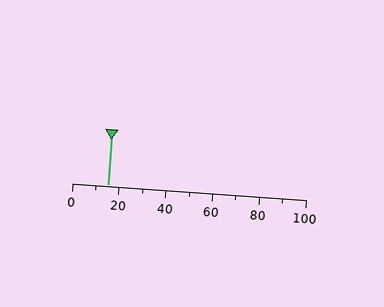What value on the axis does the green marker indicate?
The marker indicates approximately 15.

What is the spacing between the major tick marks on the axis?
The major ticks are spaced 20 apart.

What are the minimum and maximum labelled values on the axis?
The axis runs from 0 to 100.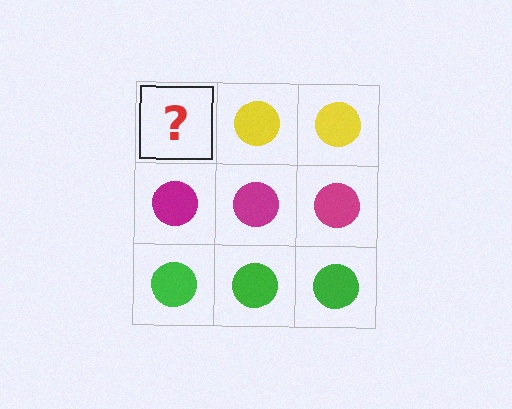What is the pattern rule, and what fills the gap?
The rule is that each row has a consistent color. The gap should be filled with a yellow circle.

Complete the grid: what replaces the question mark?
The question mark should be replaced with a yellow circle.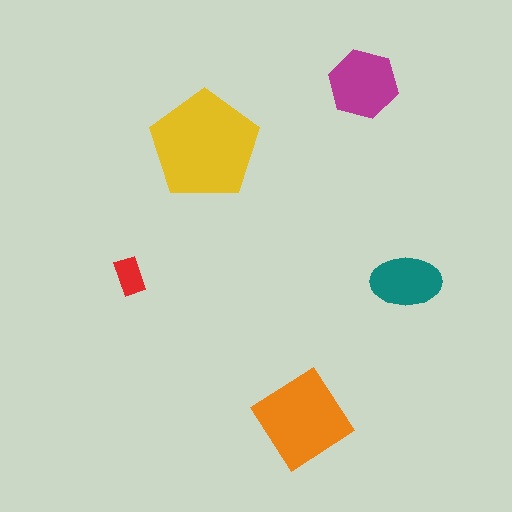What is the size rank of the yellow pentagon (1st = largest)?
1st.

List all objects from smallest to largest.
The red rectangle, the teal ellipse, the magenta hexagon, the orange diamond, the yellow pentagon.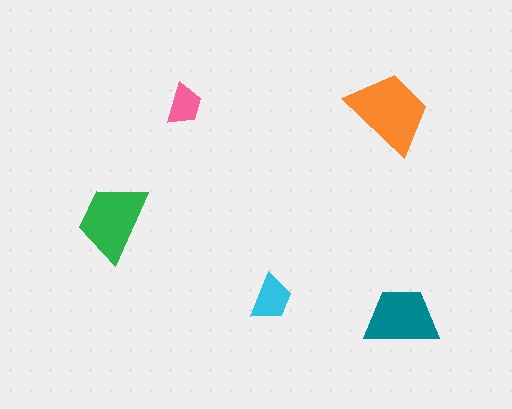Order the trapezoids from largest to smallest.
the orange one, the green one, the teal one, the cyan one, the pink one.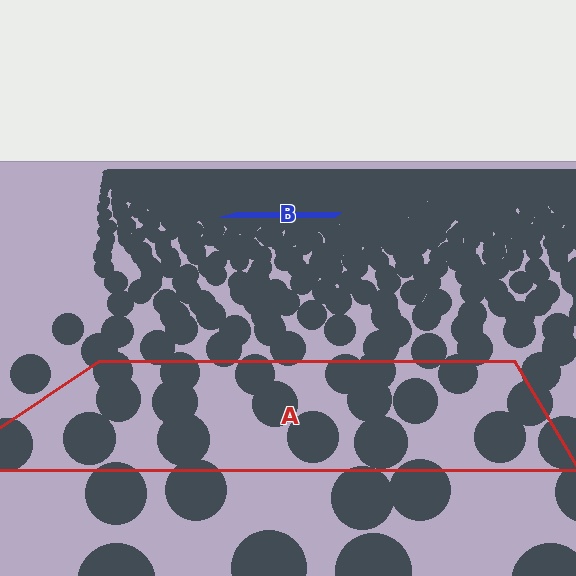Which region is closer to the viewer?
Region A is closer. The texture elements there are larger and more spread out.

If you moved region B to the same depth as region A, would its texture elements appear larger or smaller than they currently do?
They would appear larger. At a closer depth, the same texture elements are projected at a bigger on-screen size.